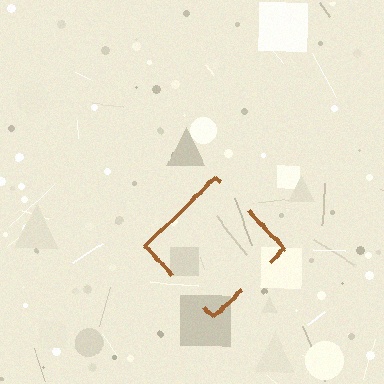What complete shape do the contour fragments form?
The contour fragments form a diamond.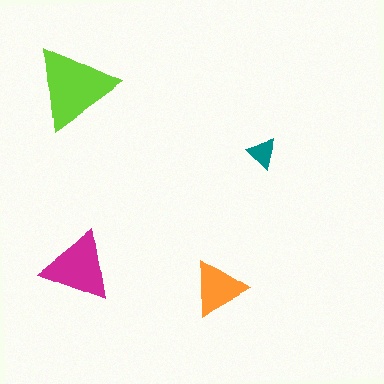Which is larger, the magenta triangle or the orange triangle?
The magenta one.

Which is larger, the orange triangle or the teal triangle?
The orange one.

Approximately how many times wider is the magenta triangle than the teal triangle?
About 2.5 times wider.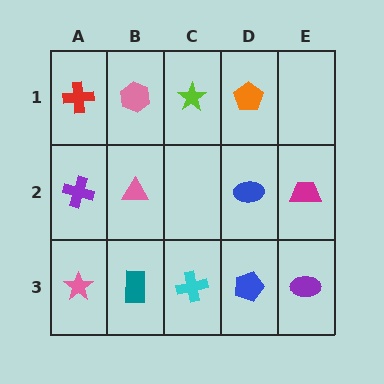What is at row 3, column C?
A cyan cross.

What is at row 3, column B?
A teal rectangle.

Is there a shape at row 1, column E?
No, that cell is empty.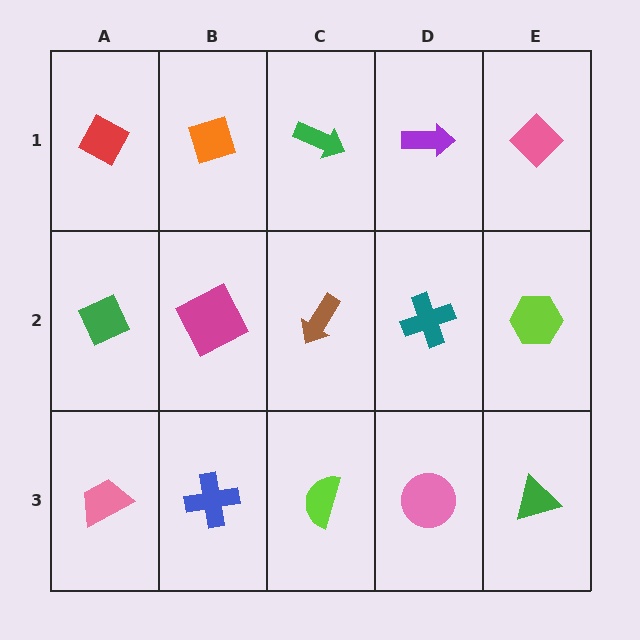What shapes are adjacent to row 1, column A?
A green diamond (row 2, column A), an orange diamond (row 1, column B).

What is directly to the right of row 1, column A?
An orange diamond.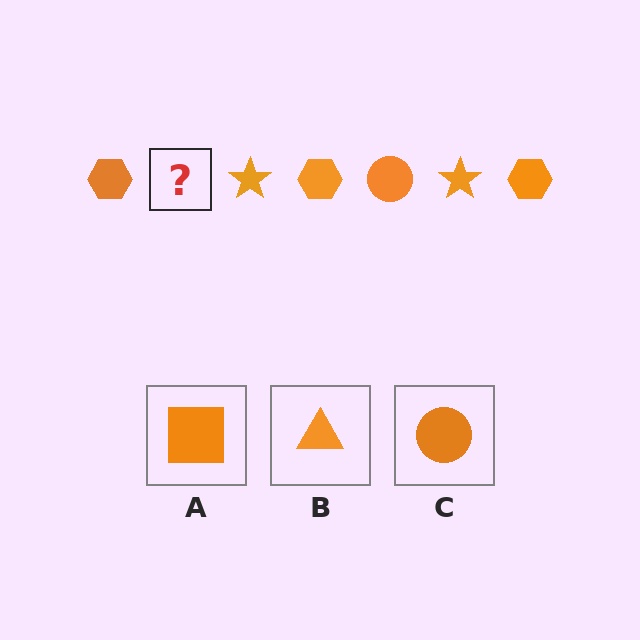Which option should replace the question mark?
Option C.